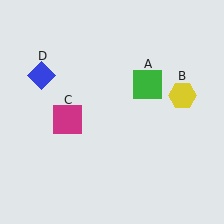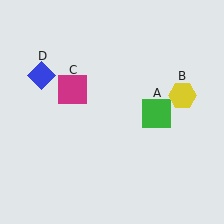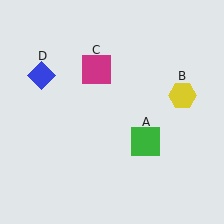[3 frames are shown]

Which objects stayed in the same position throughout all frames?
Yellow hexagon (object B) and blue diamond (object D) remained stationary.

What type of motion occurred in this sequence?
The green square (object A), magenta square (object C) rotated clockwise around the center of the scene.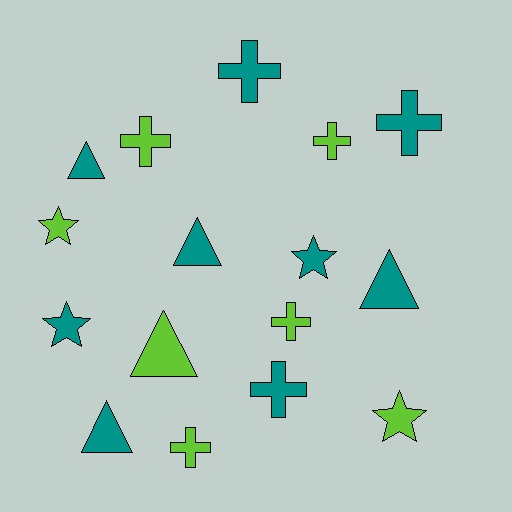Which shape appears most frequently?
Cross, with 7 objects.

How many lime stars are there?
There are 2 lime stars.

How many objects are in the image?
There are 16 objects.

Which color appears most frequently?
Teal, with 9 objects.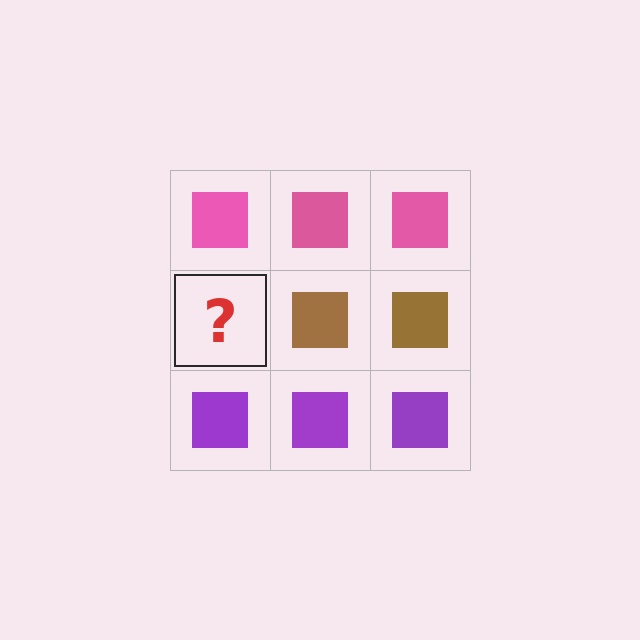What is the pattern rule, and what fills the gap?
The rule is that each row has a consistent color. The gap should be filled with a brown square.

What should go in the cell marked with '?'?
The missing cell should contain a brown square.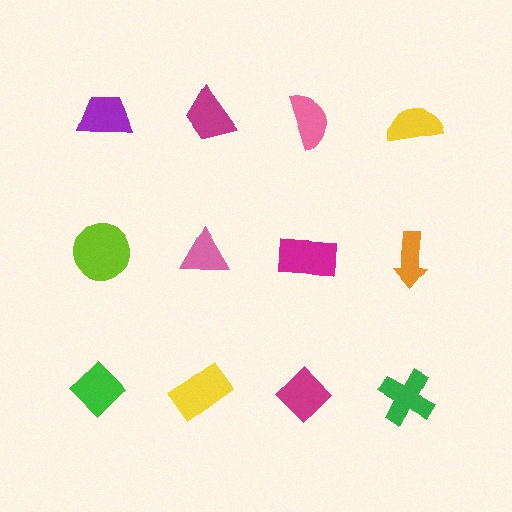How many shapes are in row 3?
4 shapes.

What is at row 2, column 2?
A pink triangle.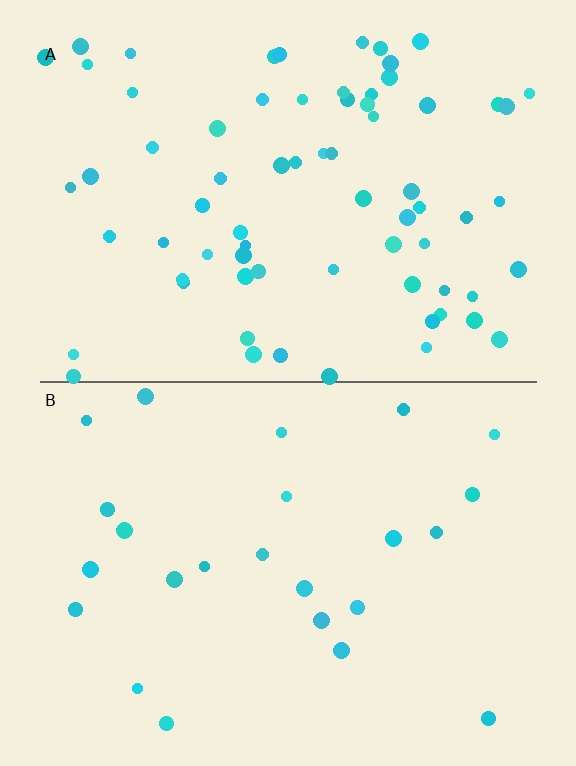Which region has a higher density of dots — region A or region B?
A (the top).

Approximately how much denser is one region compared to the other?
Approximately 2.9× — region A over region B.